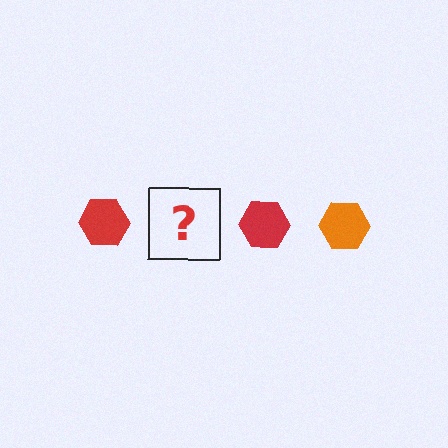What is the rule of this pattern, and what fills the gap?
The rule is that the pattern cycles through red, orange hexagons. The gap should be filled with an orange hexagon.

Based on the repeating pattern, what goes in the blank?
The blank should be an orange hexagon.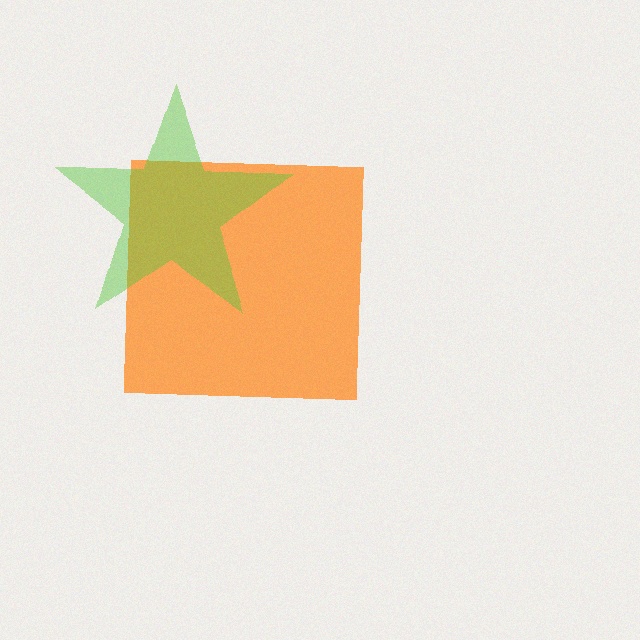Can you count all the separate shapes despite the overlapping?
Yes, there are 2 separate shapes.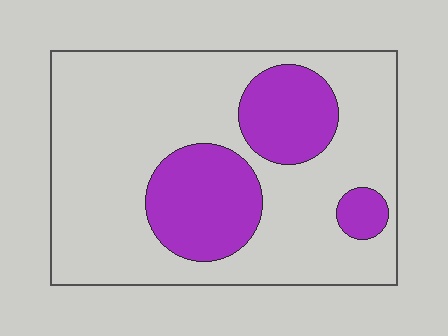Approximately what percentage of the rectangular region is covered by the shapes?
Approximately 25%.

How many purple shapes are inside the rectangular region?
3.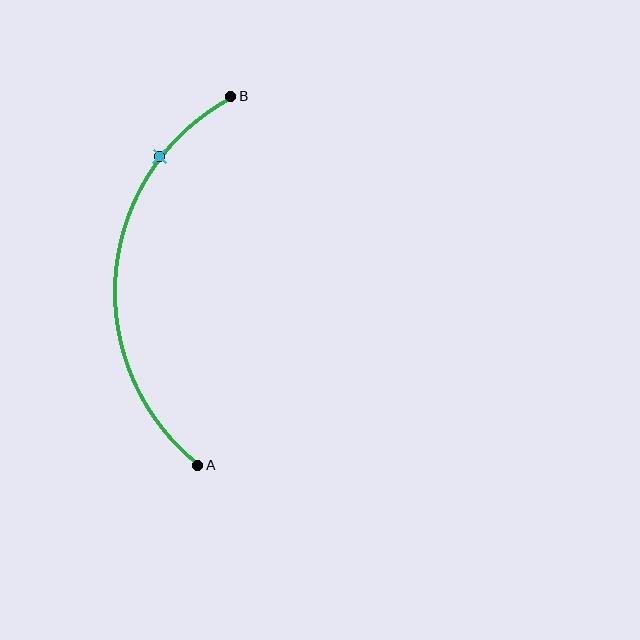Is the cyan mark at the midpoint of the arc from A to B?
No. The cyan mark lies on the arc but is closer to endpoint B. The arc midpoint would be at the point on the curve equidistant along the arc from both A and B.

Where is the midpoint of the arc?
The arc midpoint is the point on the curve farthest from the straight line joining A and B. It sits to the left of that line.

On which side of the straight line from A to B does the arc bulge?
The arc bulges to the left of the straight line connecting A and B.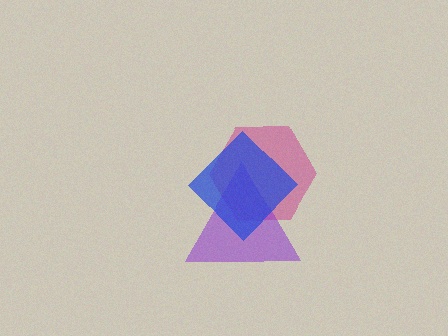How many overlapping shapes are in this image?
There are 3 overlapping shapes in the image.